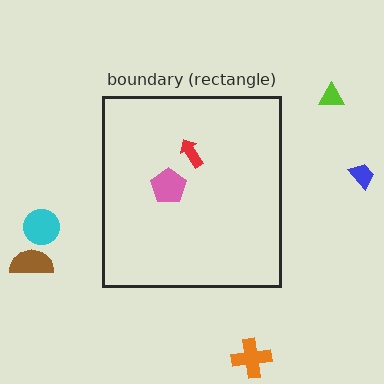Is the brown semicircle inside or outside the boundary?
Outside.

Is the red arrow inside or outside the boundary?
Inside.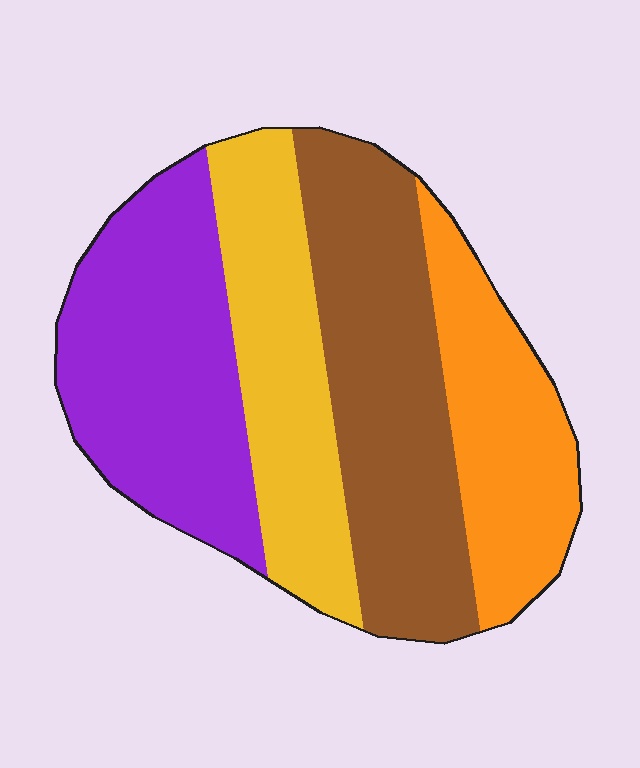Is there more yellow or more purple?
Purple.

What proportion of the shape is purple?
Purple covers about 30% of the shape.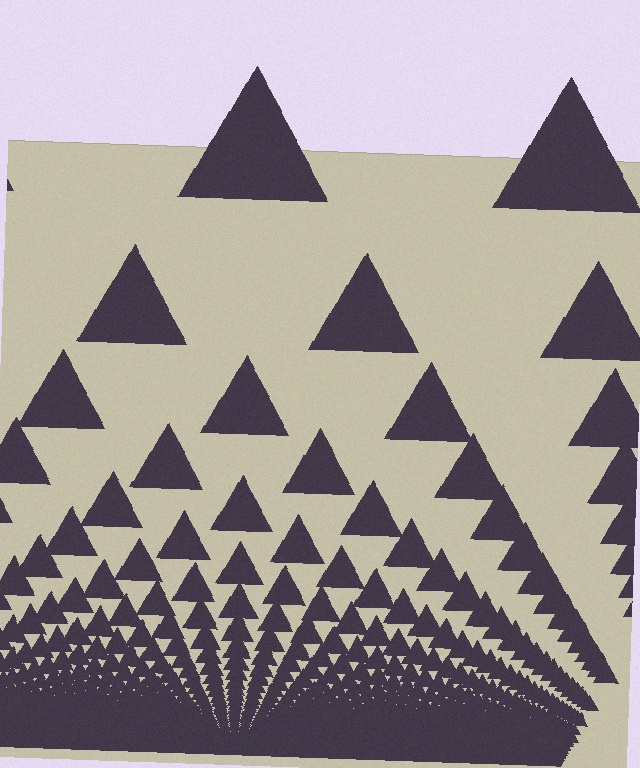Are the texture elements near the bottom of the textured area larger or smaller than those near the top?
Smaller. The gradient is inverted — elements near the bottom are smaller and denser.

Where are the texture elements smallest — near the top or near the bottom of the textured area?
Near the bottom.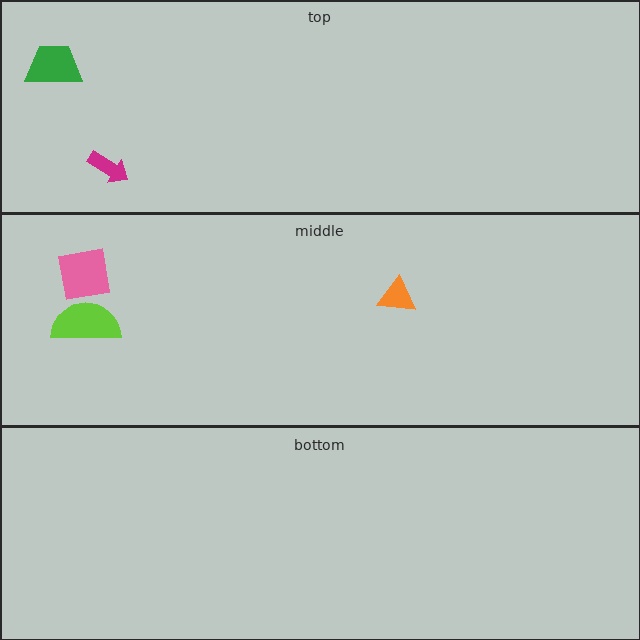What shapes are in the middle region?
The pink square, the orange triangle, the lime semicircle.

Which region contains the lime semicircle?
The middle region.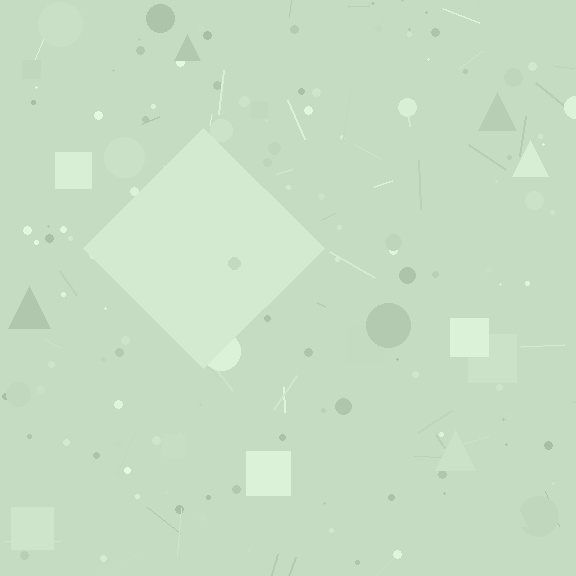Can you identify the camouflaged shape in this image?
The camouflaged shape is a diamond.